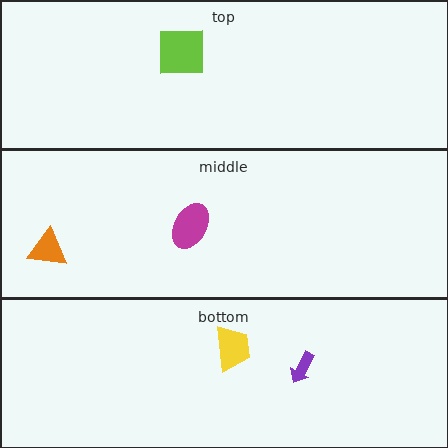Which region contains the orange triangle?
The middle region.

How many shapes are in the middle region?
2.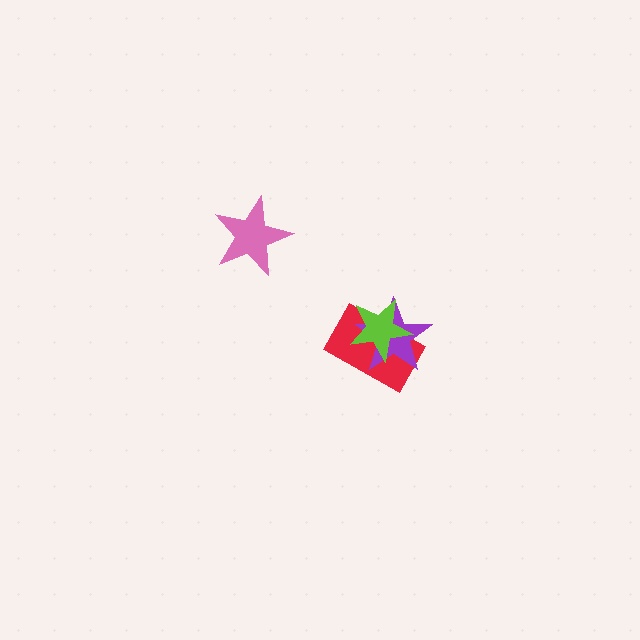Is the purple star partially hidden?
Yes, it is partially covered by another shape.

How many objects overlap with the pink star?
0 objects overlap with the pink star.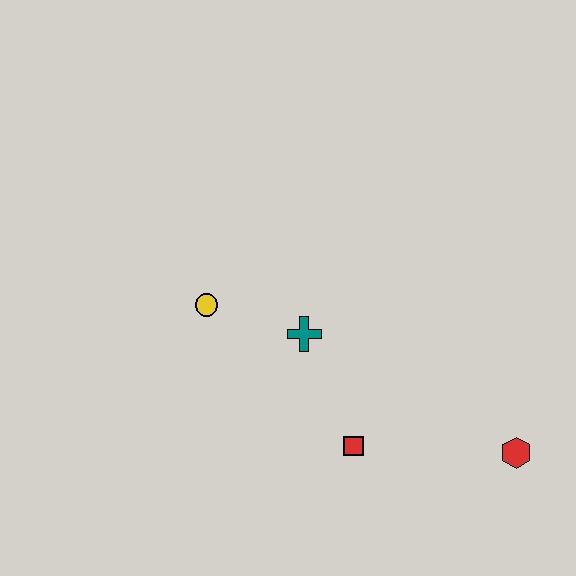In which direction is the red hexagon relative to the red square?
The red hexagon is to the right of the red square.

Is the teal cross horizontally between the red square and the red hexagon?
No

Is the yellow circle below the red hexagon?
No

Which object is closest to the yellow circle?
The teal cross is closest to the yellow circle.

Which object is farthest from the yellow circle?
The red hexagon is farthest from the yellow circle.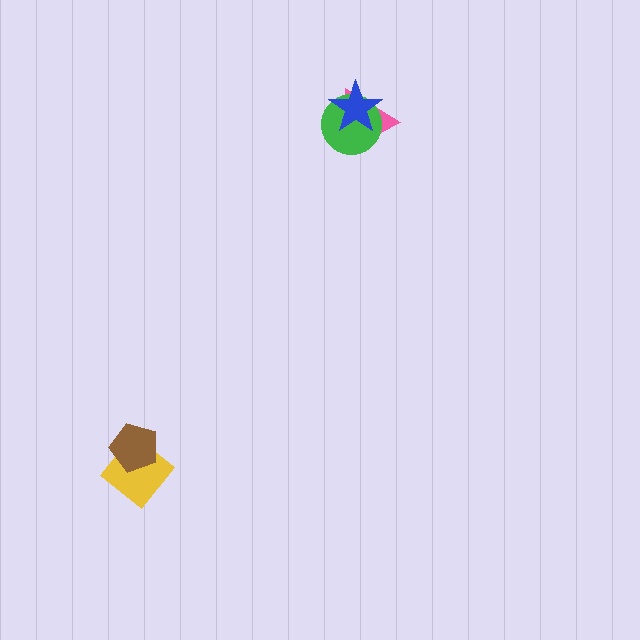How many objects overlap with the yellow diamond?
1 object overlaps with the yellow diamond.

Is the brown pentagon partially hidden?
No, no other shape covers it.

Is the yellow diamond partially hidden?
Yes, it is partially covered by another shape.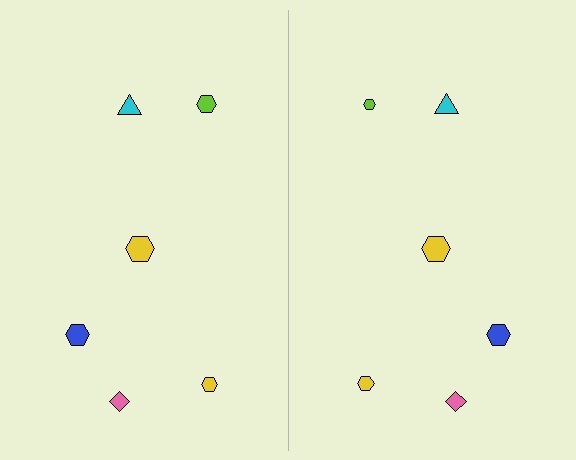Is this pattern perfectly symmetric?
No, the pattern is not perfectly symmetric. The lime hexagon on the right side has a different size than its mirror counterpart.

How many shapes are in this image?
There are 12 shapes in this image.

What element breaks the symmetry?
The lime hexagon on the right side has a different size than its mirror counterpart.